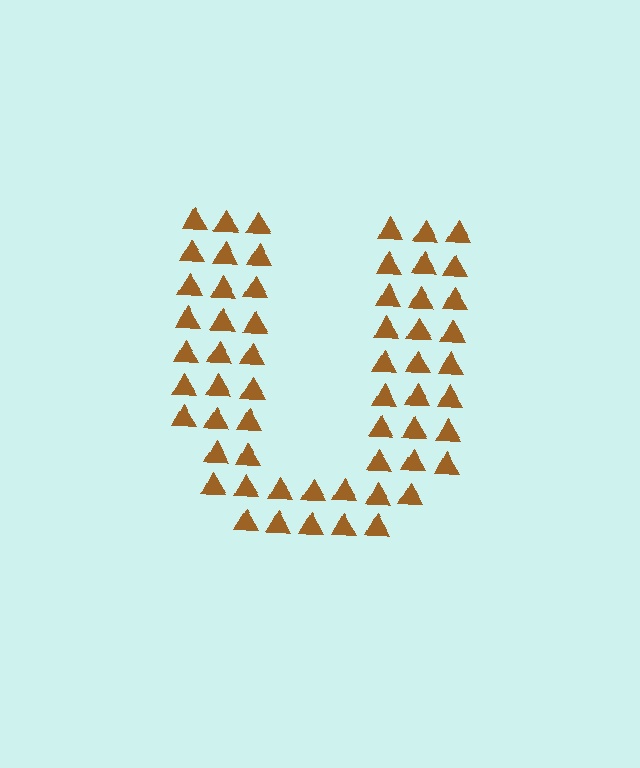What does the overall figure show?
The overall figure shows the letter U.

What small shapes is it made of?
It is made of small triangles.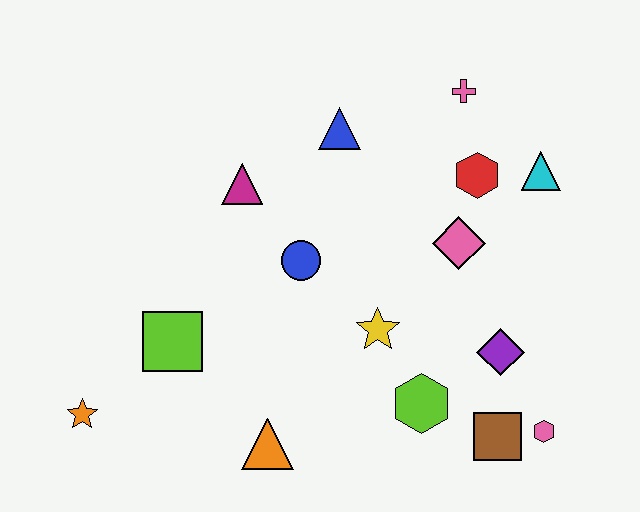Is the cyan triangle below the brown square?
No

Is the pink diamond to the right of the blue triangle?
Yes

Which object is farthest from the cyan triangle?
The orange star is farthest from the cyan triangle.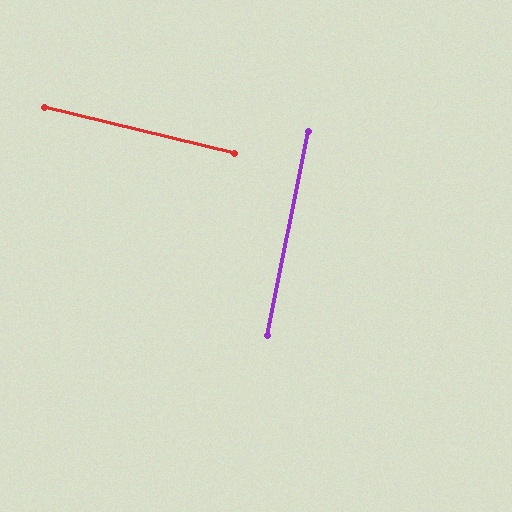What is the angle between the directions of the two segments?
Approximately 88 degrees.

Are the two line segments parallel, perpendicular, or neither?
Perpendicular — they meet at approximately 88°.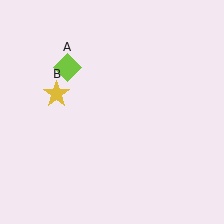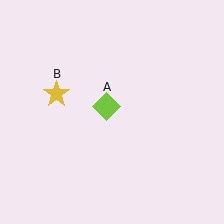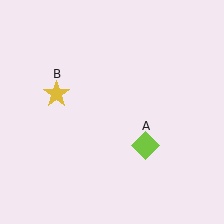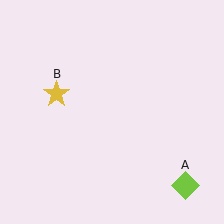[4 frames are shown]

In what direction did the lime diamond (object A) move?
The lime diamond (object A) moved down and to the right.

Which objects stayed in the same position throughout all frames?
Yellow star (object B) remained stationary.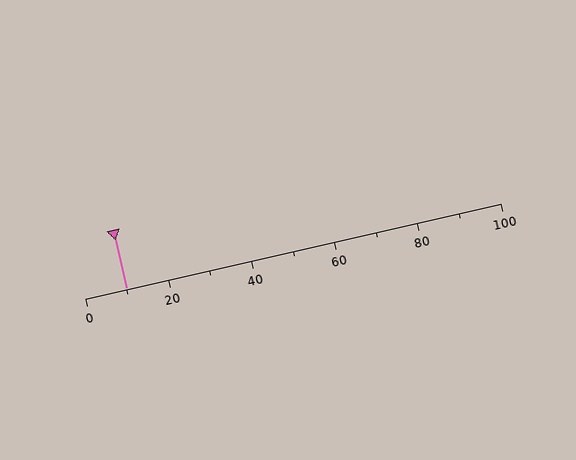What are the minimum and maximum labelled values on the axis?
The axis runs from 0 to 100.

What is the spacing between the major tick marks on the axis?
The major ticks are spaced 20 apart.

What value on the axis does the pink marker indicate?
The marker indicates approximately 10.